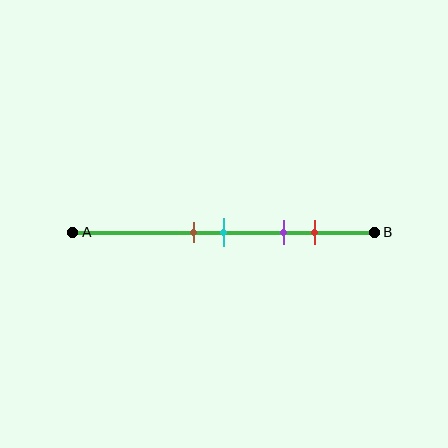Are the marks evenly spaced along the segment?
No, the marks are not evenly spaced.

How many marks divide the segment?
There are 4 marks dividing the segment.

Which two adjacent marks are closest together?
The brown and cyan marks are the closest adjacent pair.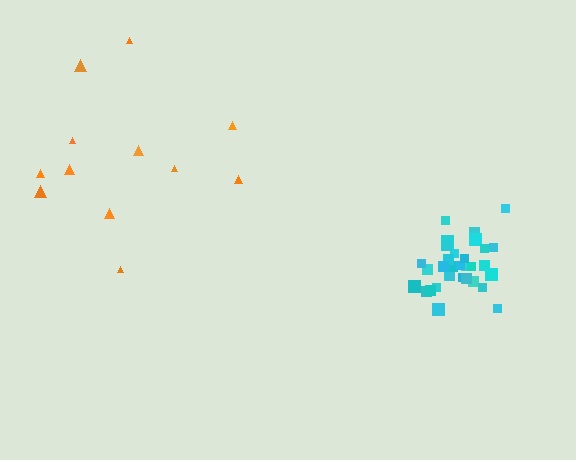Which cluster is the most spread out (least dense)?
Orange.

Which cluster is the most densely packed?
Cyan.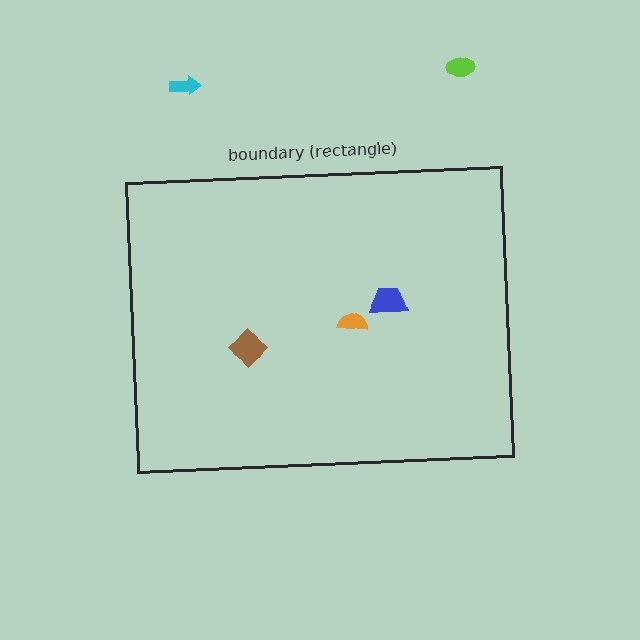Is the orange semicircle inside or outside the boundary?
Inside.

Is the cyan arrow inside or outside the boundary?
Outside.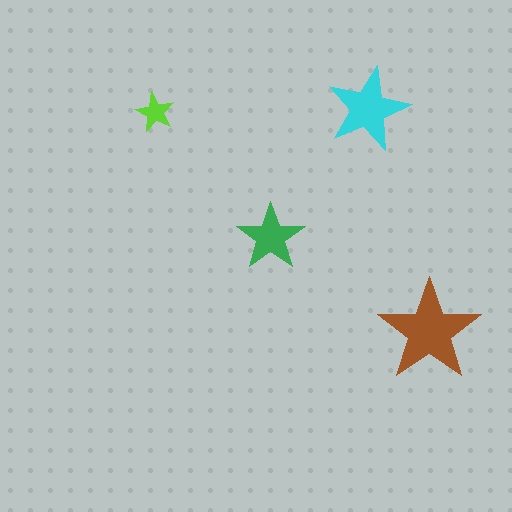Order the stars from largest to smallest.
the brown one, the cyan one, the green one, the lime one.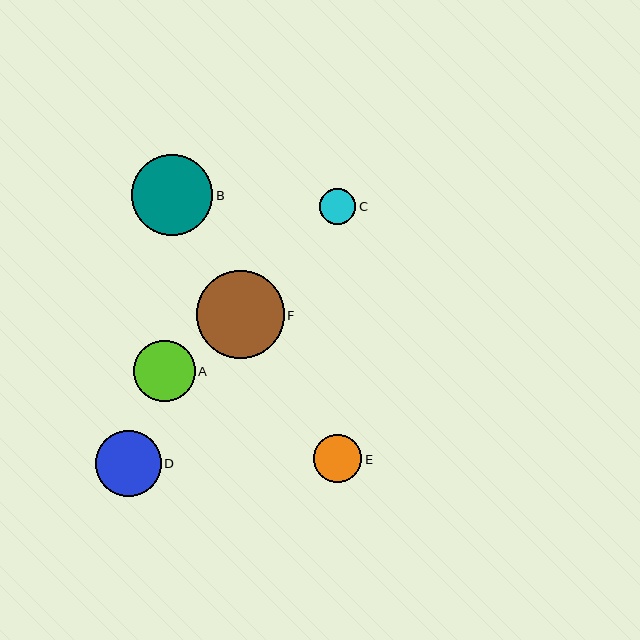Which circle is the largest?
Circle F is the largest with a size of approximately 88 pixels.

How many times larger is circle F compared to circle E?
Circle F is approximately 1.8 times the size of circle E.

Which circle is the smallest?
Circle C is the smallest with a size of approximately 36 pixels.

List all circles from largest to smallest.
From largest to smallest: F, B, D, A, E, C.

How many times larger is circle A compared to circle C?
Circle A is approximately 1.7 times the size of circle C.